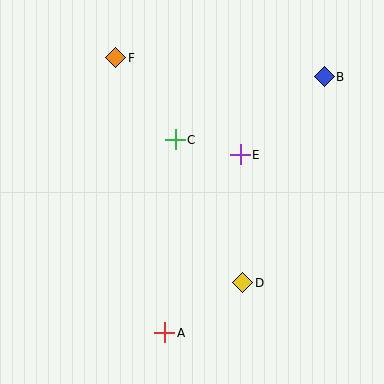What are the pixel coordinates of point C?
Point C is at (175, 140).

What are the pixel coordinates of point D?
Point D is at (243, 283).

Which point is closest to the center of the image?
Point C at (175, 140) is closest to the center.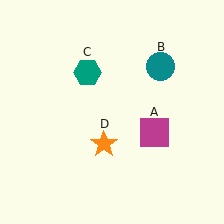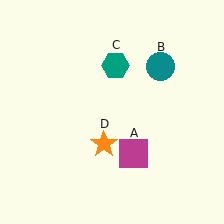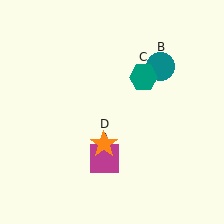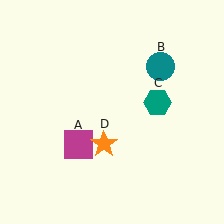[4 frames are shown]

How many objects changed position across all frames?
2 objects changed position: magenta square (object A), teal hexagon (object C).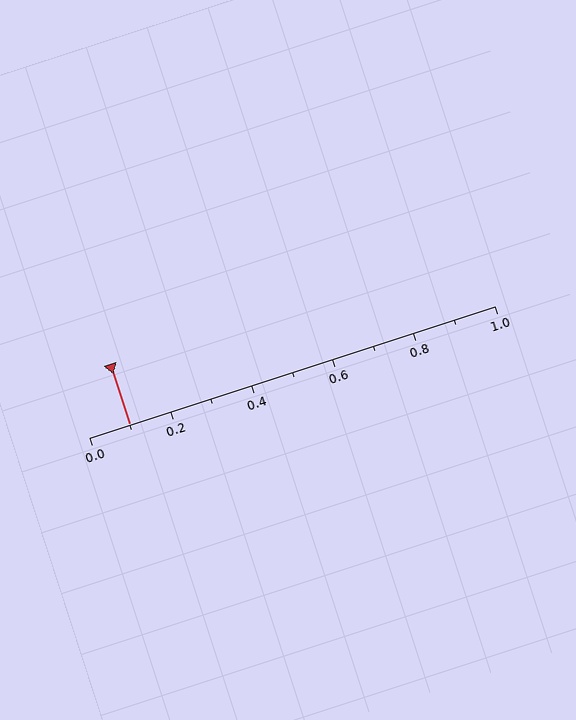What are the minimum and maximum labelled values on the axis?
The axis runs from 0.0 to 1.0.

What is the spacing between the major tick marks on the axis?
The major ticks are spaced 0.2 apart.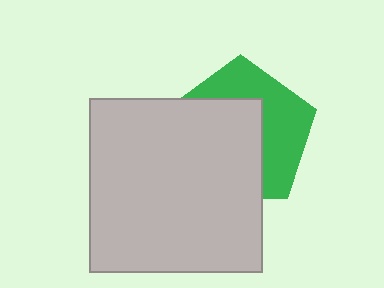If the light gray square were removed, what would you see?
You would see the complete green pentagon.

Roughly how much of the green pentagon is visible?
A small part of it is visible (roughly 43%).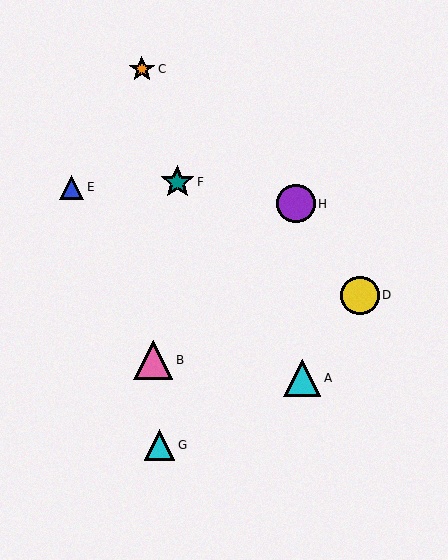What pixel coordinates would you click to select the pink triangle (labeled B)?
Click at (153, 360) to select the pink triangle B.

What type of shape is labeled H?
Shape H is a purple circle.